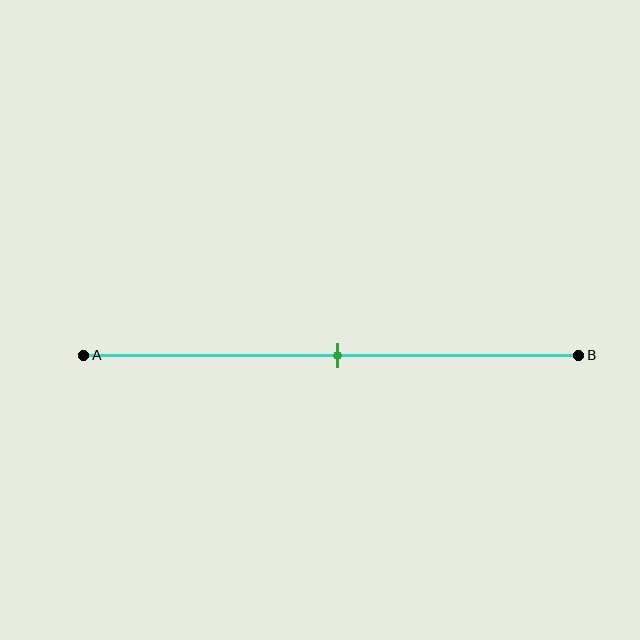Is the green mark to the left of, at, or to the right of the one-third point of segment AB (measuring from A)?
The green mark is to the right of the one-third point of segment AB.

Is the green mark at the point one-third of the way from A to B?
No, the mark is at about 50% from A, not at the 33% one-third point.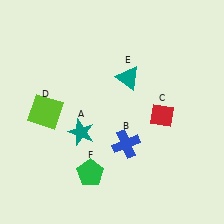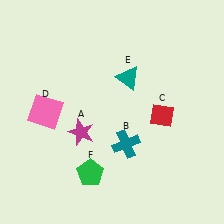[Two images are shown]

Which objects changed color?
A changed from teal to magenta. B changed from blue to teal. D changed from lime to pink.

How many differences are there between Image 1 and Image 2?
There are 3 differences between the two images.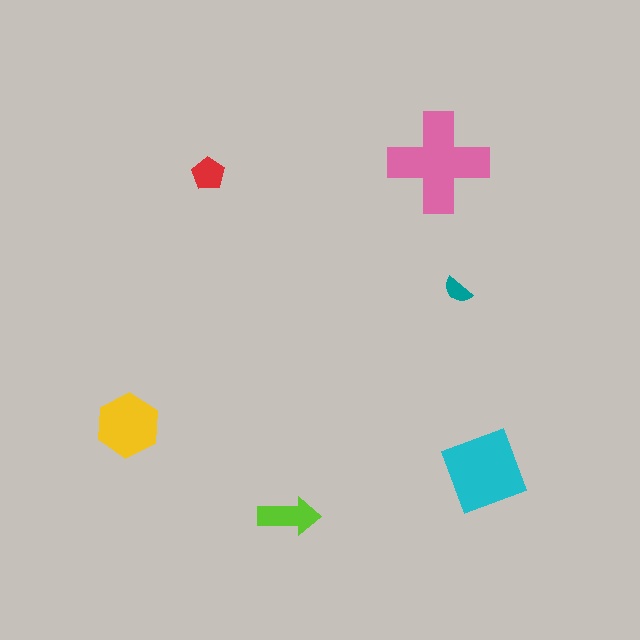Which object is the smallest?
The teal semicircle.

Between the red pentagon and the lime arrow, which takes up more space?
The lime arrow.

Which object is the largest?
The pink cross.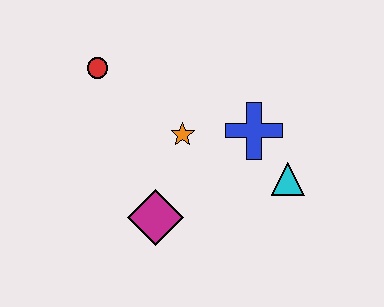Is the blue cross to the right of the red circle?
Yes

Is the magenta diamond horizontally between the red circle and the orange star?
Yes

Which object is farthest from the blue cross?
The red circle is farthest from the blue cross.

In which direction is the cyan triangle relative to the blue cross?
The cyan triangle is below the blue cross.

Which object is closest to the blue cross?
The cyan triangle is closest to the blue cross.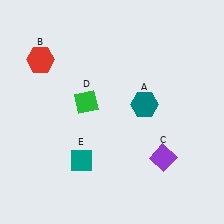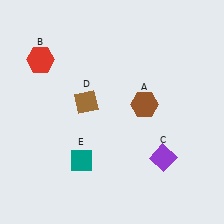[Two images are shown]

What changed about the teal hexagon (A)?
In Image 1, A is teal. In Image 2, it changed to brown.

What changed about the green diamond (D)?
In Image 1, D is green. In Image 2, it changed to brown.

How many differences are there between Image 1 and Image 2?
There are 2 differences between the two images.